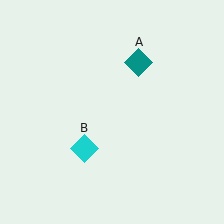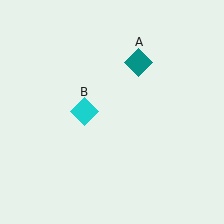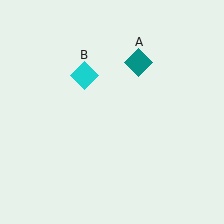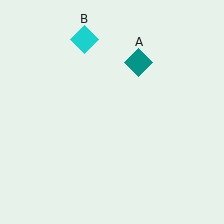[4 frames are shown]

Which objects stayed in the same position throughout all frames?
Teal diamond (object A) remained stationary.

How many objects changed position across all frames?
1 object changed position: cyan diamond (object B).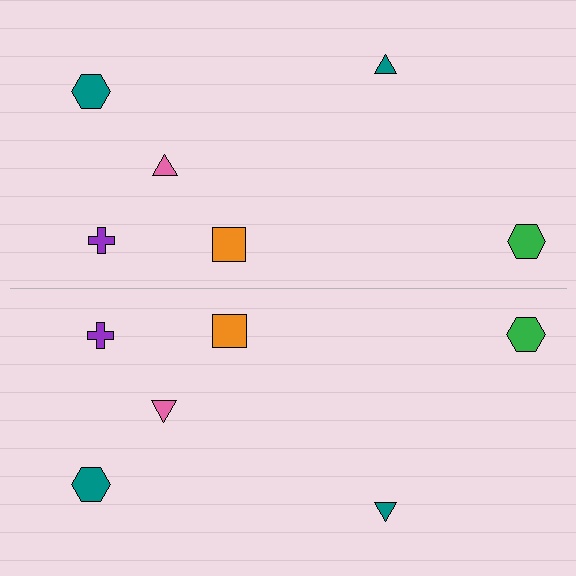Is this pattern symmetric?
Yes, this pattern has bilateral (reflection) symmetry.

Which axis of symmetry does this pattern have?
The pattern has a horizontal axis of symmetry running through the center of the image.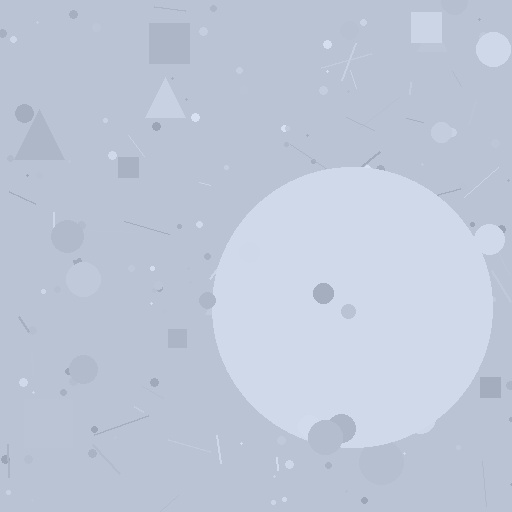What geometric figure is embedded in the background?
A circle is embedded in the background.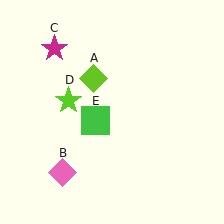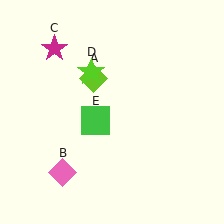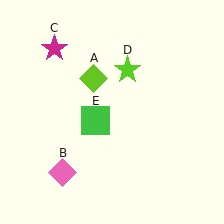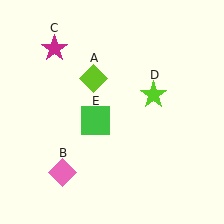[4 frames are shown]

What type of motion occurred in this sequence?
The lime star (object D) rotated clockwise around the center of the scene.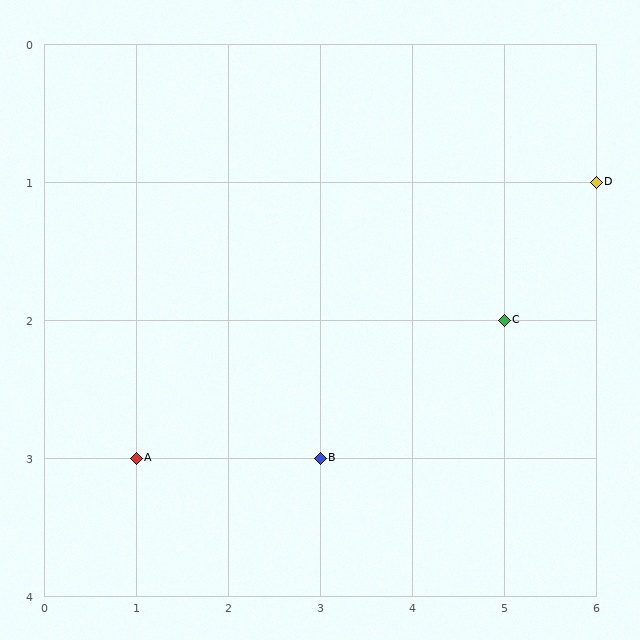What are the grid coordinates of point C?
Point C is at grid coordinates (5, 2).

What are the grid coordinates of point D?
Point D is at grid coordinates (6, 1).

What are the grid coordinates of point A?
Point A is at grid coordinates (1, 3).